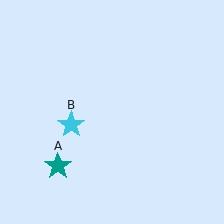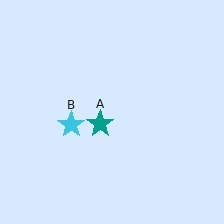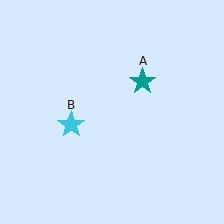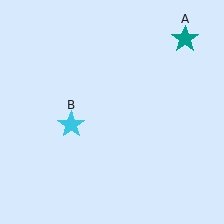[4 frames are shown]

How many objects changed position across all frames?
1 object changed position: teal star (object A).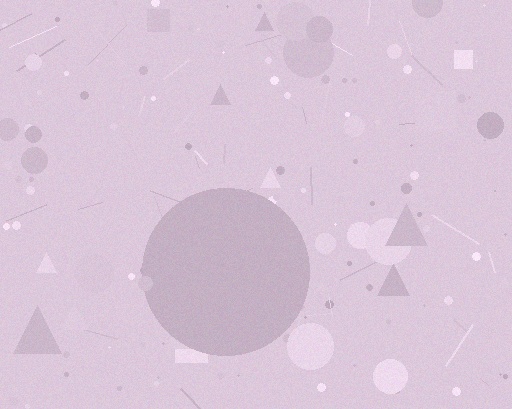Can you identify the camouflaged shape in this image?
The camouflaged shape is a circle.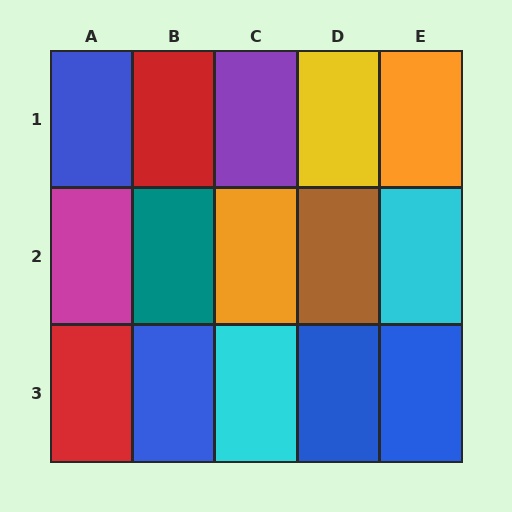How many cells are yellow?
1 cell is yellow.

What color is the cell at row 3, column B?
Blue.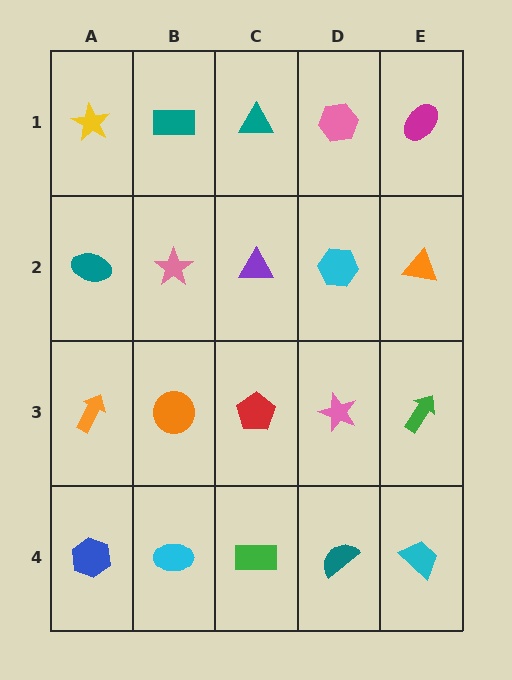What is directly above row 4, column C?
A red pentagon.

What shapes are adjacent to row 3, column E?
An orange triangle (row 2, column E), a cyan trapezoid (row 4, column E), a pink star (row 3, column D).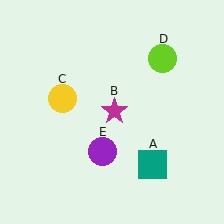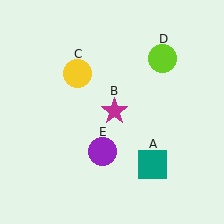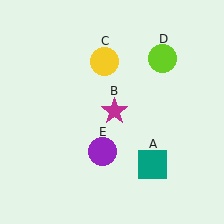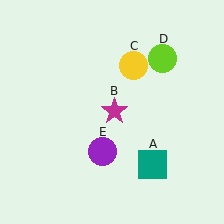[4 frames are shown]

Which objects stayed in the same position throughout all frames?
Teal square (object A) and magenta star (object B) and lime circle (object D) and purple circle (object E) remained stationary.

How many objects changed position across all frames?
1 object changed position: yellow circle (object C).